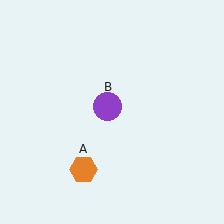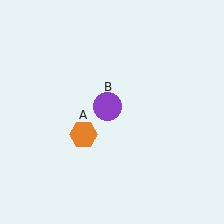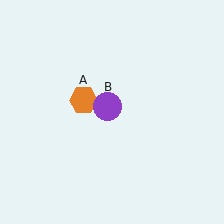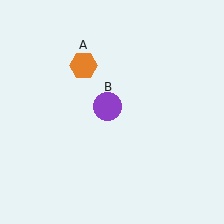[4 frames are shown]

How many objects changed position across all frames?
1 object changed position: orange hexagon (object A).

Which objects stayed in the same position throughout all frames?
Purple circle (object B) remained stationary.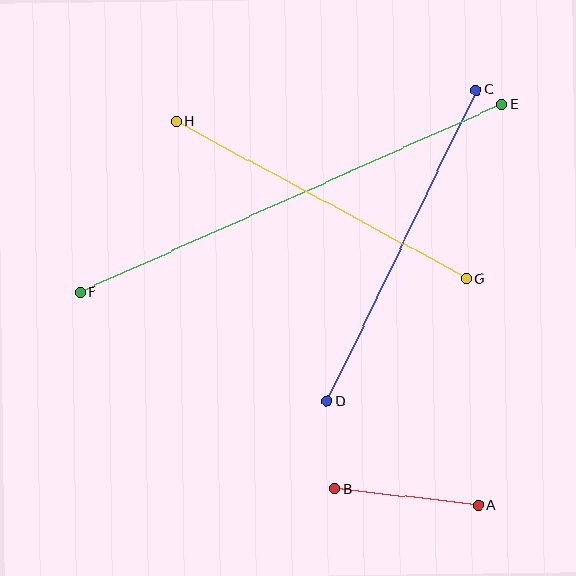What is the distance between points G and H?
The distance is approximately 329 pixels.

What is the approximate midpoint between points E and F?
The midpoint is at approximately (291, 198) pixels.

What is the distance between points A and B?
The distance is approximately 145 pixels.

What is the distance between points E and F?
The distance is approximately 461 pixels.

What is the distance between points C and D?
The distance is approximately 345 pixels.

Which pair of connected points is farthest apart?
Points E and F are farthest apart.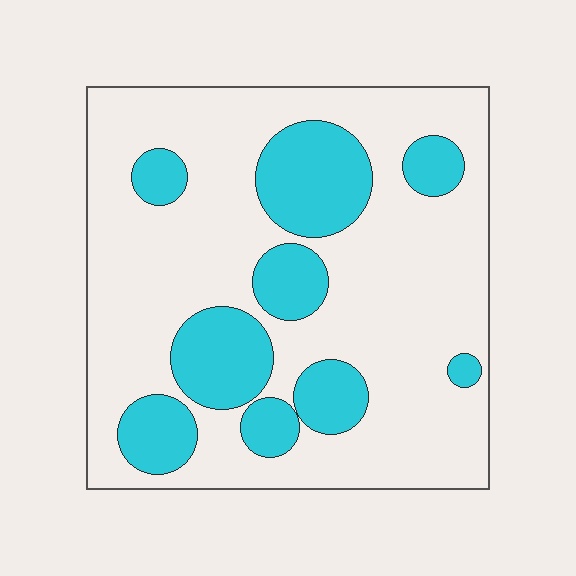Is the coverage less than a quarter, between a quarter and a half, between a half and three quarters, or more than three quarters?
Between a quarter and a half.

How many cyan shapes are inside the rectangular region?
9.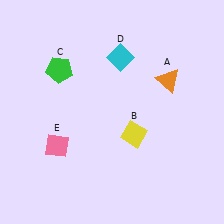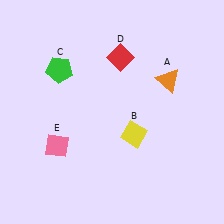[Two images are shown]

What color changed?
The diamond (D) changed from cyan in Image 1 to red in Image 2.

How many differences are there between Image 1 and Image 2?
There is 1 difference between the two images.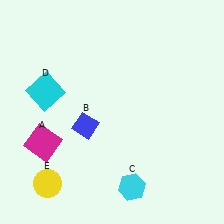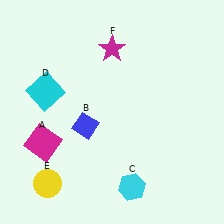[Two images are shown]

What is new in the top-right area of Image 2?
A magenta star (F) was added in the top-right area of Image 2.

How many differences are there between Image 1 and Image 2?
There is 1 difference between the two images.